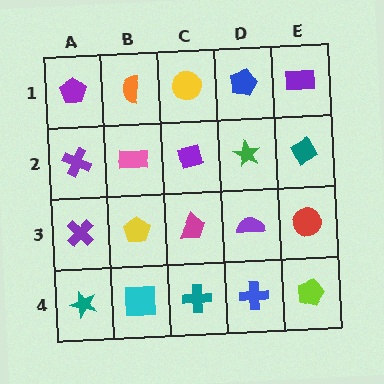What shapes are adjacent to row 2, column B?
An orange semicircle (row 1, column B), a yellow pentagon (row 3, column B), a purple cross (row 2, column A), a purple diamond (row 2, column C).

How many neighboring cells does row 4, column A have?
2.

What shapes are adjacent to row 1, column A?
A purple cross (row 2, column A), an orange semicircle (row 1, column B).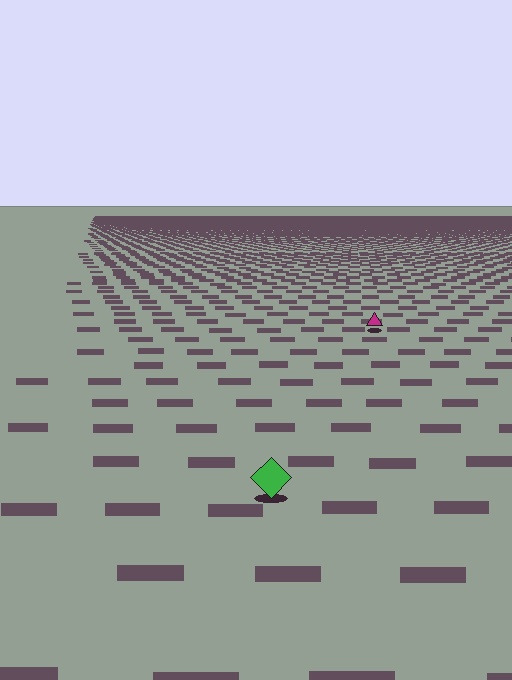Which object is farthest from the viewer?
The magenta triangle is farthest from the viewer. It appears smaller and the ground texture around it is denser.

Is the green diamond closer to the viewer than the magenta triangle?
Yes. The green diamond is closer — you can tell from the texture gradient: the ground texture is coarser near it.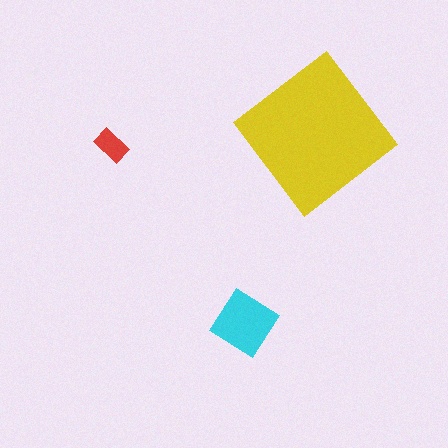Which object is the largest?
The yellow diamond.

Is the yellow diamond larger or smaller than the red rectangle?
Larger.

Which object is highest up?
The yellow diamond is topmost.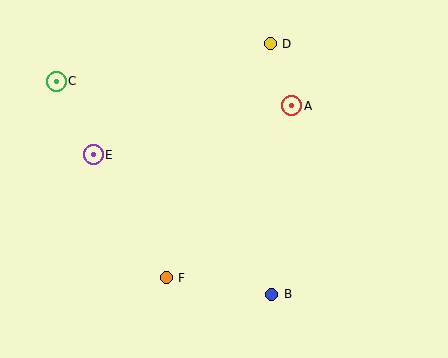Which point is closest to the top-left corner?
Point C is closest to the top-left corner.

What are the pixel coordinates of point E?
Point E is at (93, 155).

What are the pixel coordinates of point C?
Point C is at (56, 81).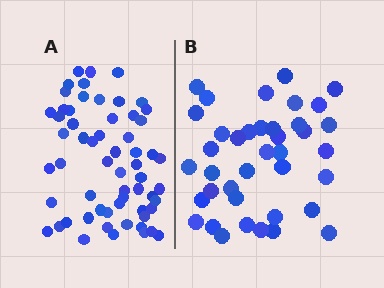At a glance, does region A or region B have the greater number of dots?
Region A (the left region) has more dots.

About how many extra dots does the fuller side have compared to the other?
Region A has approximately 20 more dots than region B.